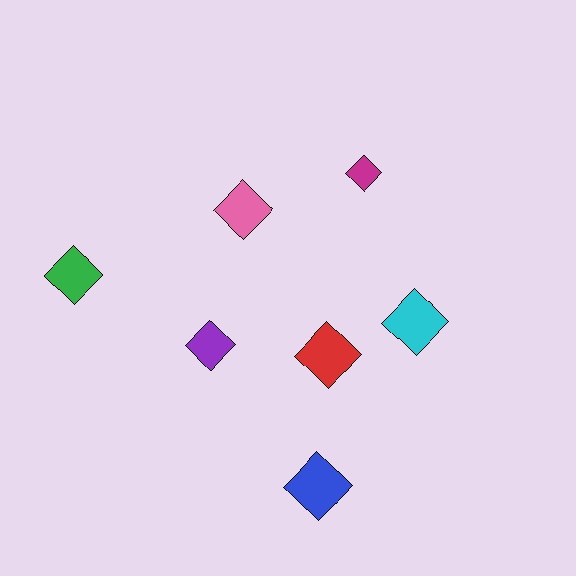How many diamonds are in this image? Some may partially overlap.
There are 7 diamonds.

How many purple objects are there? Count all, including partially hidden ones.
There is 1 purple object.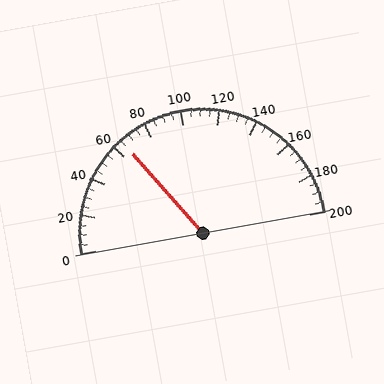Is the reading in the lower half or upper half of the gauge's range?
The reading is in the lower half of the range (0 to 200).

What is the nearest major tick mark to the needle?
The nearest major tick mark is 60.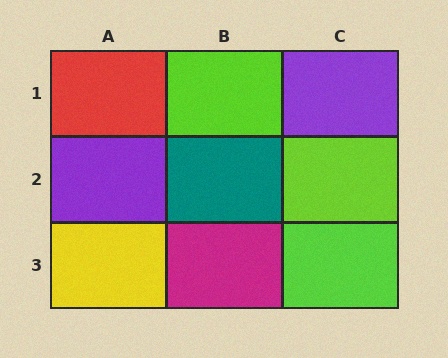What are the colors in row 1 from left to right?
Red, lime, purple.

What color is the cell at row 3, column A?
Yellow.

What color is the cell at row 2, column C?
Lime.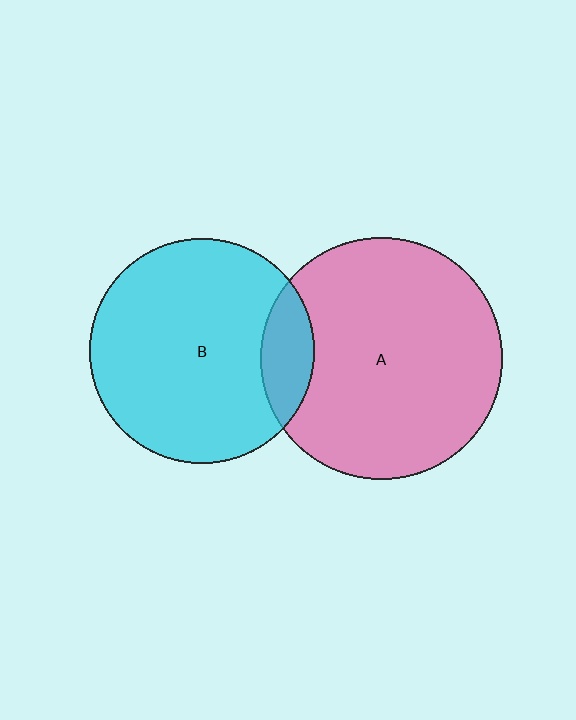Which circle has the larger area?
Circle A (pink).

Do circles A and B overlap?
Yes.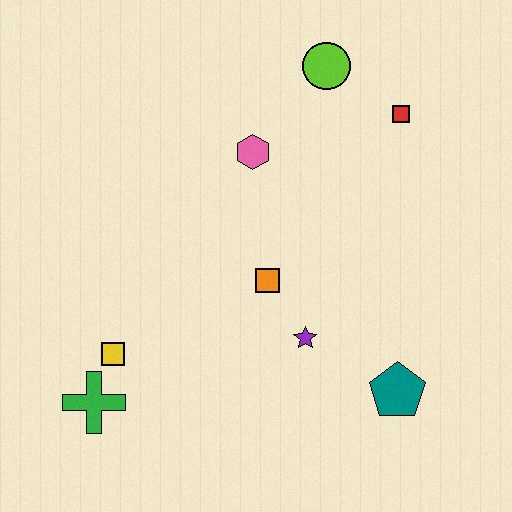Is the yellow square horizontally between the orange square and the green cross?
Yes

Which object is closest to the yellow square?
The green cross is closest to the yellow square.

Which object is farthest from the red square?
The green cross is farthest from the red square.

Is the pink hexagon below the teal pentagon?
No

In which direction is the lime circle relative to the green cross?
The lime circle is above the green cross.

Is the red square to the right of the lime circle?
Yes